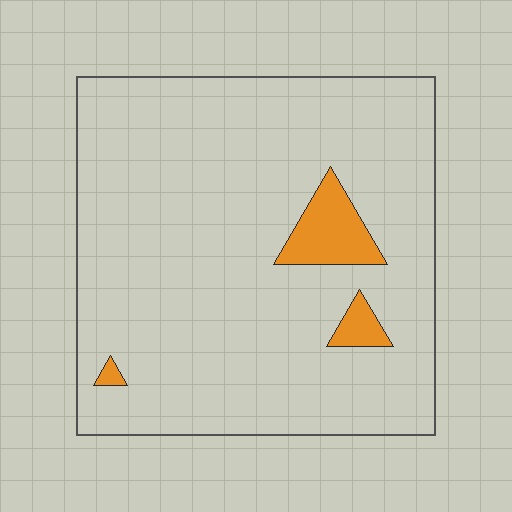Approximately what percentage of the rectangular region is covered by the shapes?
Approximately 5%.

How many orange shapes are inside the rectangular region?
3.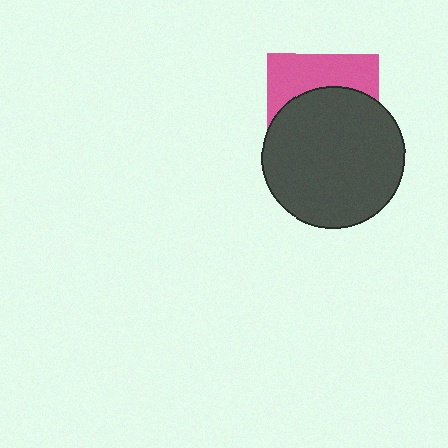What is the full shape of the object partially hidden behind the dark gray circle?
The partially hidden object is a pink square.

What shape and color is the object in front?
The object in front is a dark gray circle.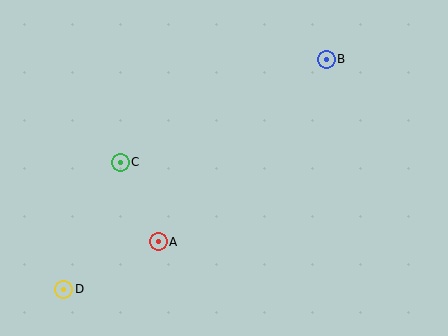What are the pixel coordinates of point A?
Point A is at (158, 242).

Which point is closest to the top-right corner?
Point B is closest to the top-right corner.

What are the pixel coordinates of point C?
Point C is at (120, 162).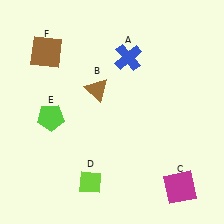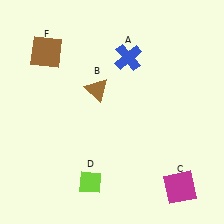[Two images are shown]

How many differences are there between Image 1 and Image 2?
There is 1 difference between the two images.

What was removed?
The lime pentagon (E) was removed in Image 2.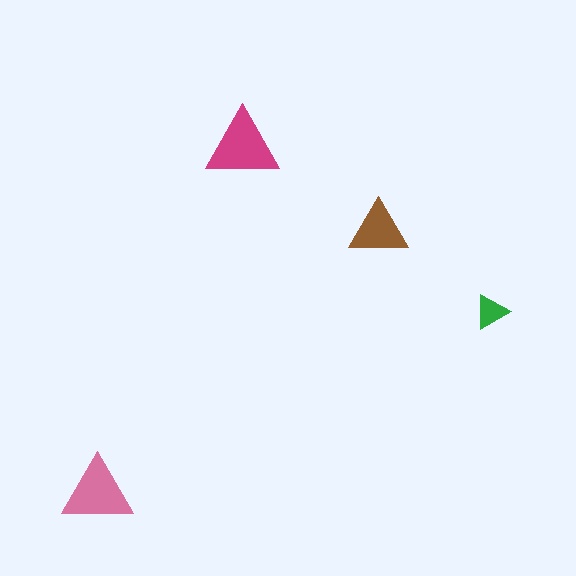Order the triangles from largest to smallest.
the magenta one, the pink one, the brown one, the green one.